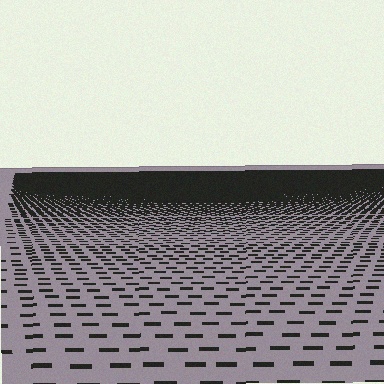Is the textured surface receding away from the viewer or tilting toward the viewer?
The surface is receding away from the viewer. Texture elements get smaller and denser toward the top.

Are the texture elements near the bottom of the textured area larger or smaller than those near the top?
Larger. Near the bottom, elements are closer to the viewer and appear at a bigger on-screen size.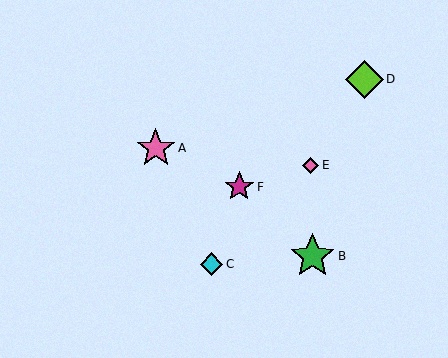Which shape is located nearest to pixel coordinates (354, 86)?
The lime diamond (labeled D) at (364, 79) is nearest to that location.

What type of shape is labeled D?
Shape D is a lime diamond.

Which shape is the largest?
The green star (labeled B) is the largest.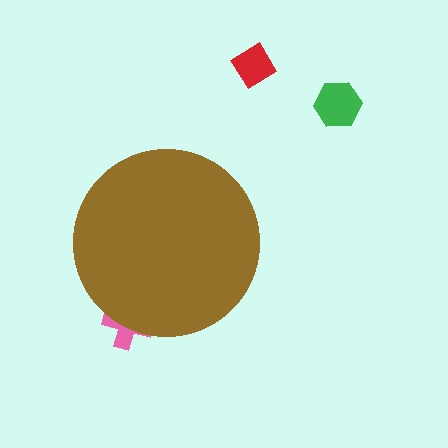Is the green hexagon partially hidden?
No, the green hexagon is fully visible.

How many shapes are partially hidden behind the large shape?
1 shape is partially hidden.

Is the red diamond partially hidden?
No, the red diamond is fully visible.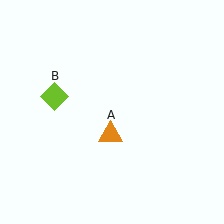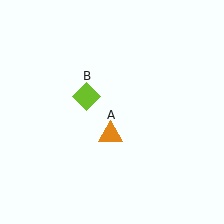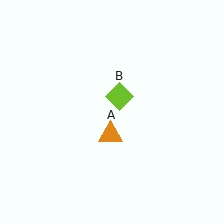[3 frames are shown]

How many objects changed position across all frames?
1 object changed position: lime diamond (object B).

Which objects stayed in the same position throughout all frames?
Orange triangle (object A) remained stationary.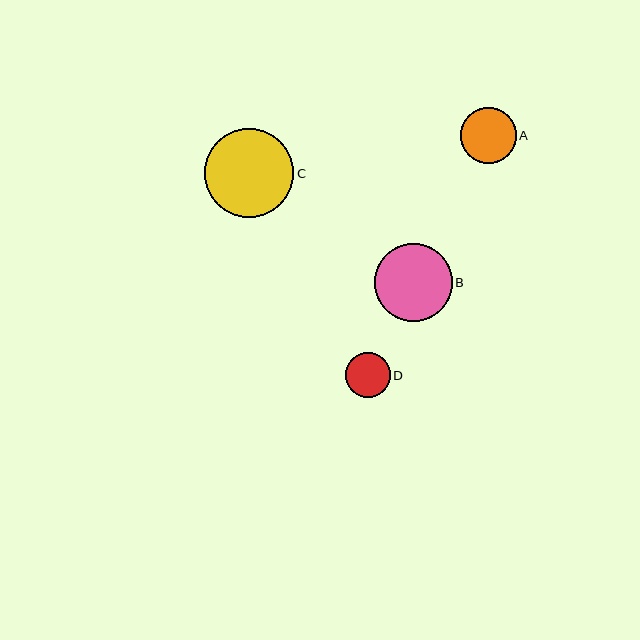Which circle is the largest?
Circle C is the largest with a size of approximately 89 pixels.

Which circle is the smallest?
Circle D is the smallest with a size of approximately 45 pixels.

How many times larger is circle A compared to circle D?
Circle A is approximately 1.2 times the size of circle D.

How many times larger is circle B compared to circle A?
Circle B is approximately 1.4 times the size of circle A.